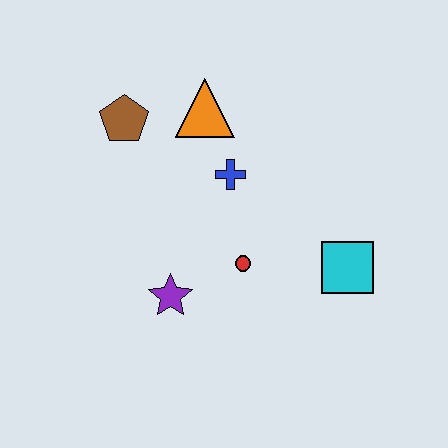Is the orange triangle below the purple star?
No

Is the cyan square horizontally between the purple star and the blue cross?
No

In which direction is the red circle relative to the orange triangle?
The red circle is below the orange triangle.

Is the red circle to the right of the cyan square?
No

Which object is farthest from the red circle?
The brown pentagon is farthest from the red circle.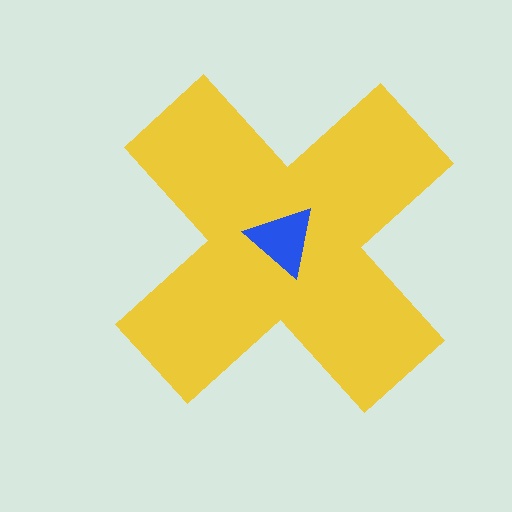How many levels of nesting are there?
2.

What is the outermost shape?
The yellow cross.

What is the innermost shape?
The blue triangle.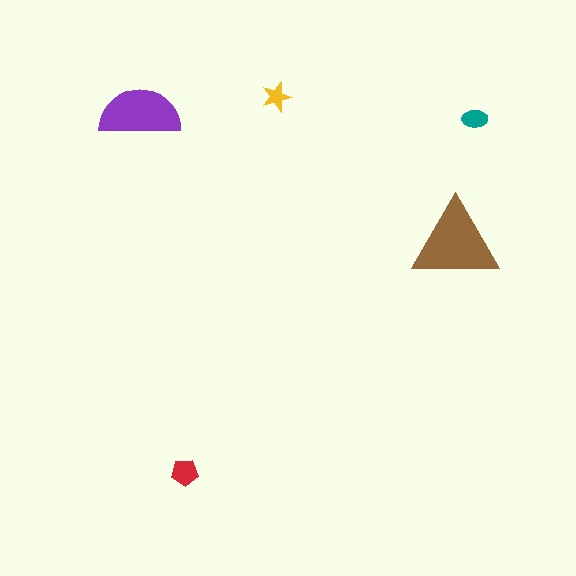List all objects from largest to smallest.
The brown triangle, the purple semicircle, the red pentagon, the teal ellipse, the yellow star.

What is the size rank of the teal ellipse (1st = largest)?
4th.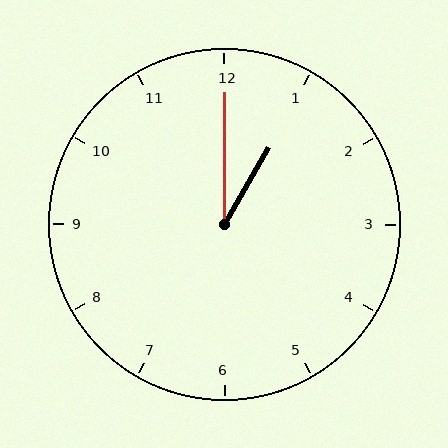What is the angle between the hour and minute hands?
Approximately 30 degrees.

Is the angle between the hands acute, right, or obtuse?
It is acute.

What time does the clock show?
1:00.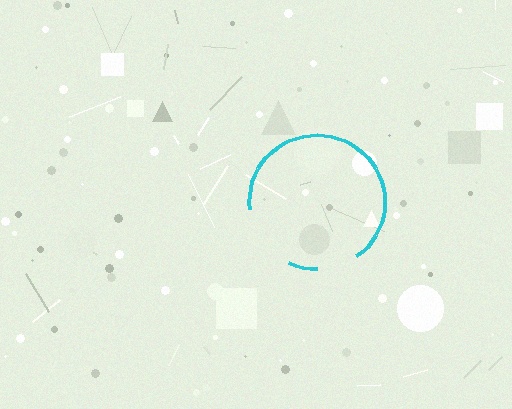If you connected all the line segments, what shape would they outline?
They would outline a circle.